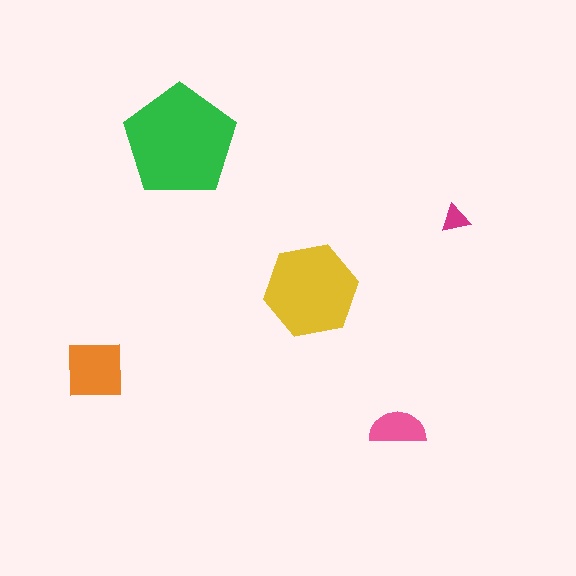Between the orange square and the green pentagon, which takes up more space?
The green pentagon.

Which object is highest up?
The green pentagon is topmost.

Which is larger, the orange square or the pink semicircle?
The orange square.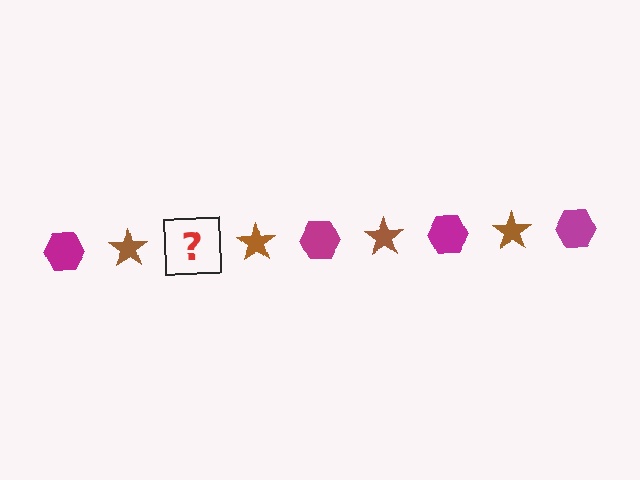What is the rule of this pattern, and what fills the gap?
The rule is that the pattern alternates between magenta hexagon and brown star. The gap should be filled with a magenta hexagon.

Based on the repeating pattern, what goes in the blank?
The blank should be a magenta hexagon.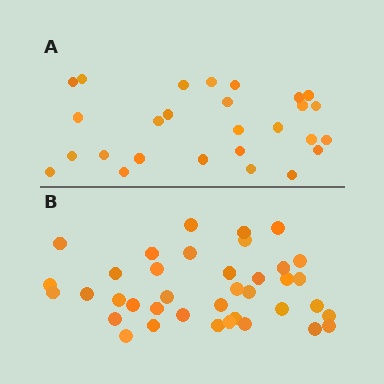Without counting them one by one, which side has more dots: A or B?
Region B (the bottom region) has more dots.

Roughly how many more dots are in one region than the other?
Region B has roughly 12 or so more dots than region A.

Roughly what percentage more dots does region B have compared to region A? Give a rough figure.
About 40% more.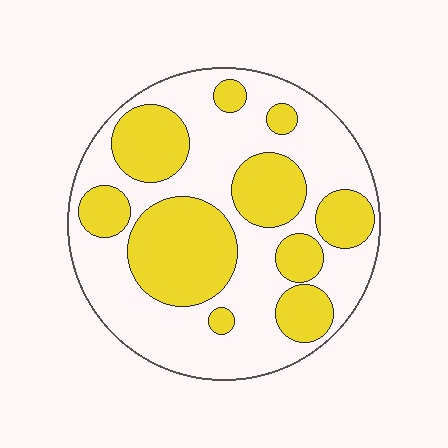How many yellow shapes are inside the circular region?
10.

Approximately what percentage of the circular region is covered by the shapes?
Approximately 40%.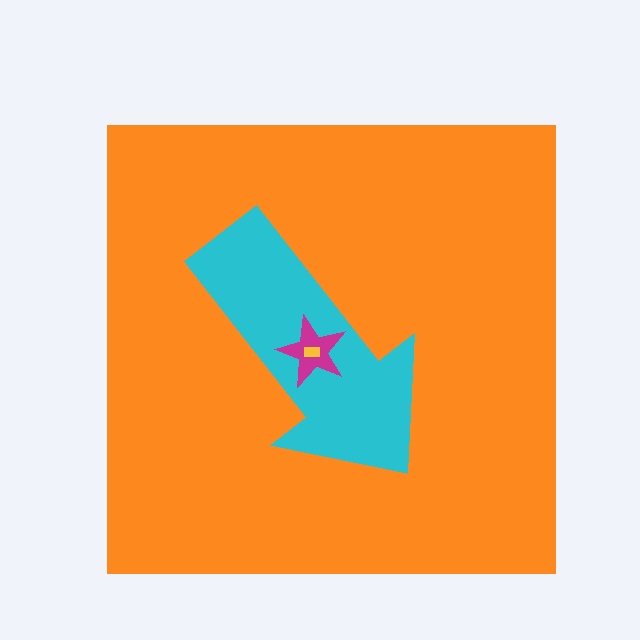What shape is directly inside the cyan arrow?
The magenta star.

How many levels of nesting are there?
4.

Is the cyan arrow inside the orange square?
Yes.